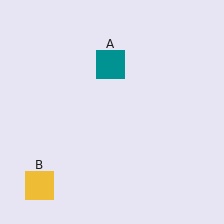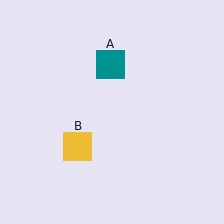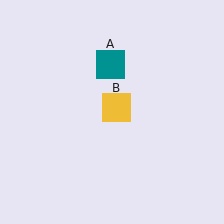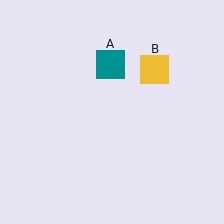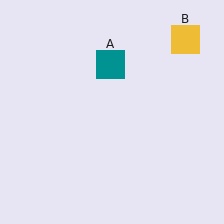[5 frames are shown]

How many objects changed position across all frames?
1 object changed position: yellow square (object B).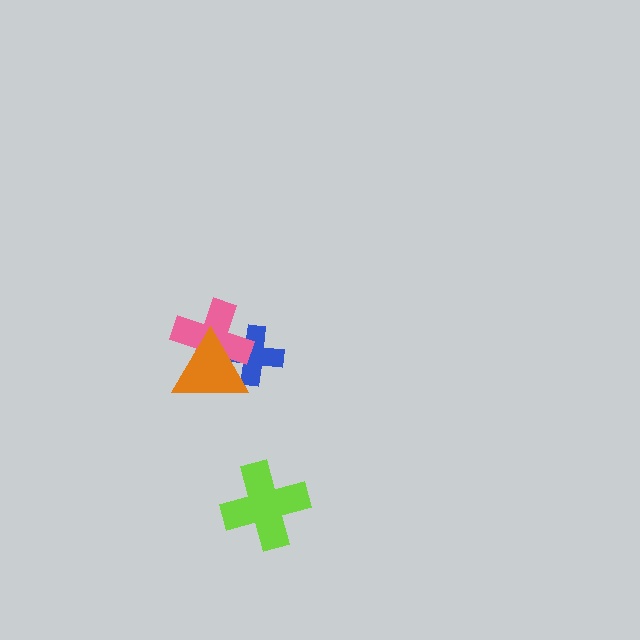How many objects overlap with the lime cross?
0 objects overlap with the lime cross.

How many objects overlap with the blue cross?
2 objects overlap with the blue cross.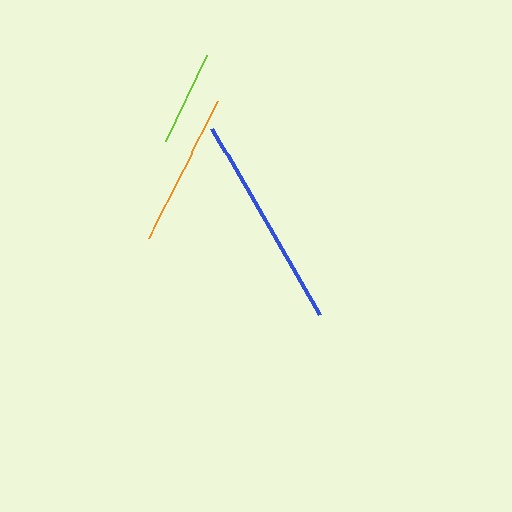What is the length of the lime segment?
The lime segment is approximately 95 pixels long.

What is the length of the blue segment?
The blue segment is approximately 214 pixels long.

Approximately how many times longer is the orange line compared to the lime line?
The orange line is approximately 1.6 times the length of the lime line.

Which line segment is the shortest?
The lime line is the shortest at approximately 95 pixels.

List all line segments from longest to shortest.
From longest to shortest: blue, orange, lime.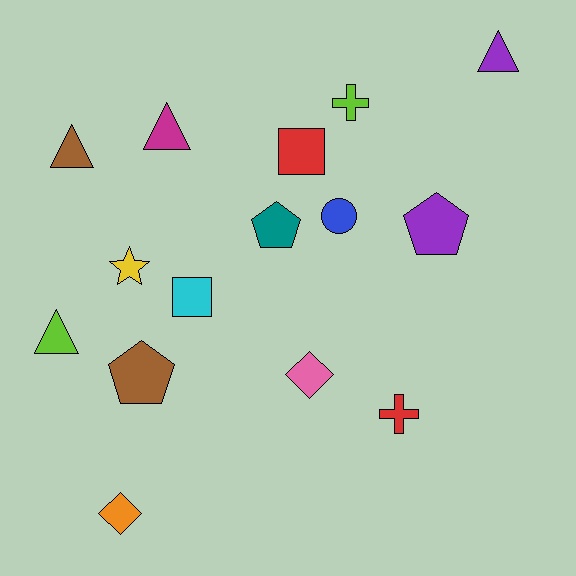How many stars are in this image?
There is 1 star.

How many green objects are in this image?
There are no green objects.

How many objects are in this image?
There are 15 objects.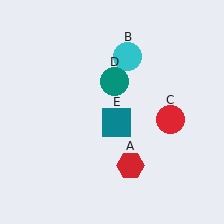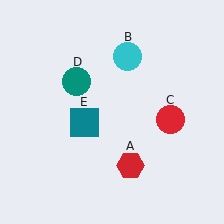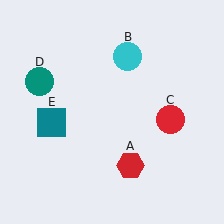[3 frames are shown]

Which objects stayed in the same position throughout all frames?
Red hexagon (object A) and cyan circle (object B) and red circle (object C) remained stationary.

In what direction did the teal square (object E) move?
The teal square (object E) moved left.